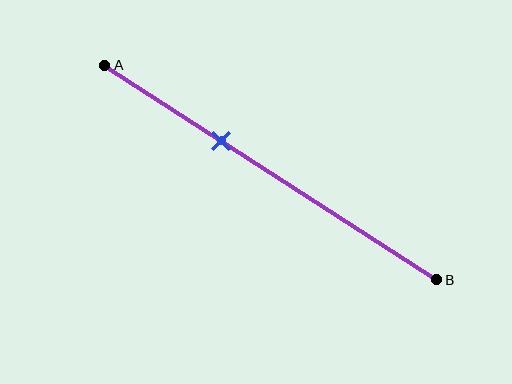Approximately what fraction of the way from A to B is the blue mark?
The blue mark is approximately 35% of the way from A to B.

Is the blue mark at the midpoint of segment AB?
No, the mark is at about 35% from A, not at the 50% midpoint.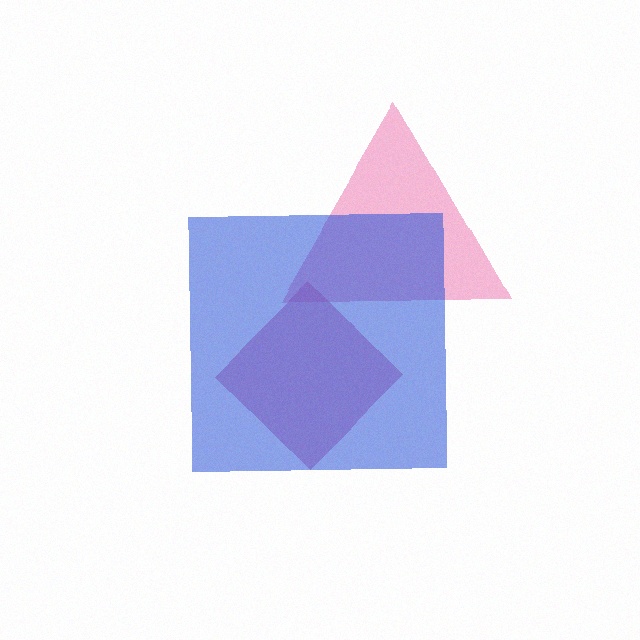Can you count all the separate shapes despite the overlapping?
Yes, there are 3 separate shapes.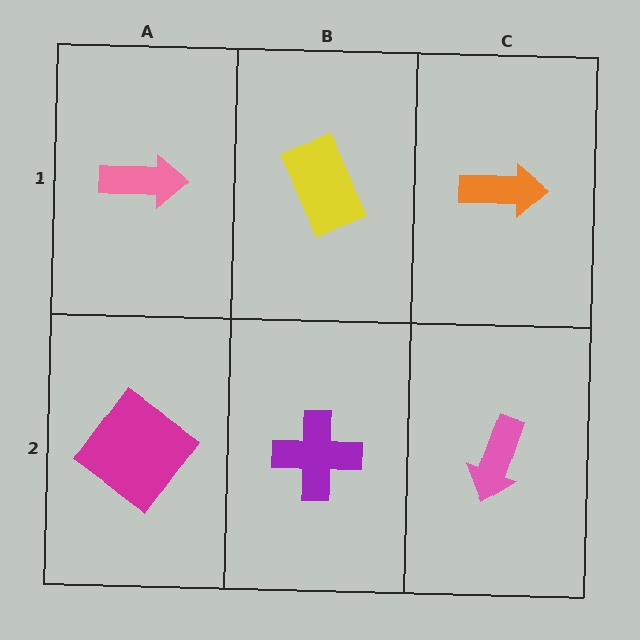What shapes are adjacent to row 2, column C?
An orange arrow (row 1, column C), a purple cross (row 2, column B).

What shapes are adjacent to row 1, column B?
A purple cross (row 2, column B), a pink arrow (row 1, column A), an orange arrow (row 1, column C).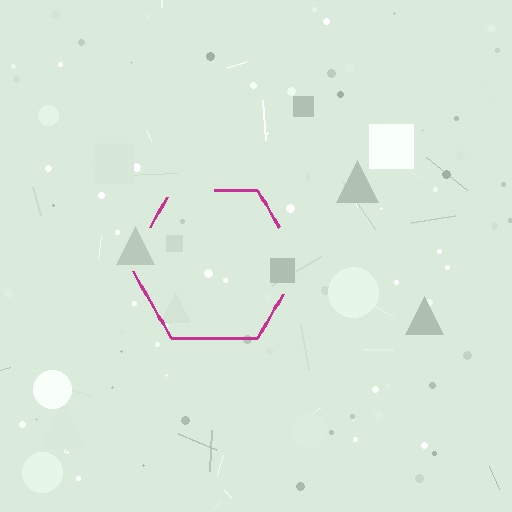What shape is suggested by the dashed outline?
The dashed outline suggests a hexagon.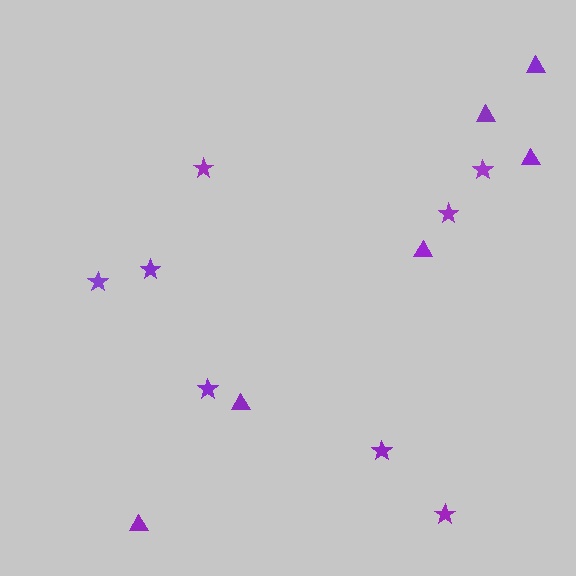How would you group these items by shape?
There are 2 groups: one group of triangles (6) and one group of stars (8).